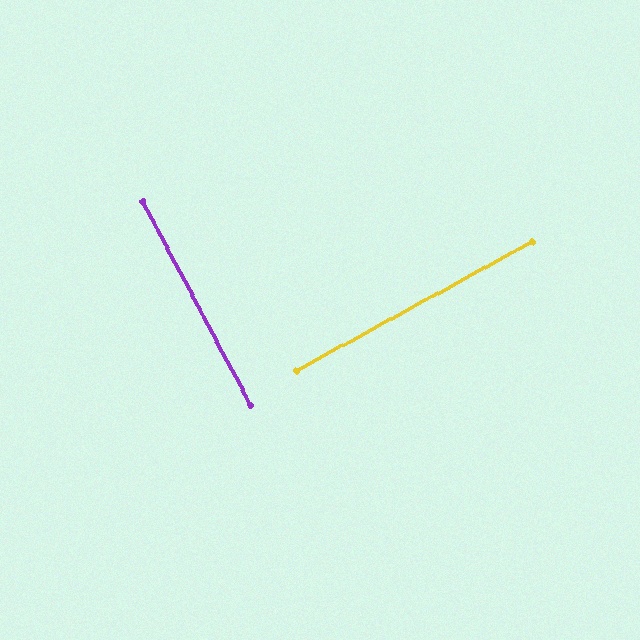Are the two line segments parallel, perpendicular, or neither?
Perpendicular — they meet at approximately 89°.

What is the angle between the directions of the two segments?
Approximately 89 degrees.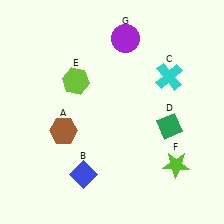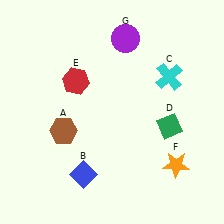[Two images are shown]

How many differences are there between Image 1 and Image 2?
There are 2 differences between the two images.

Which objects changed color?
E changed from lime to red. F changed from lime to orange.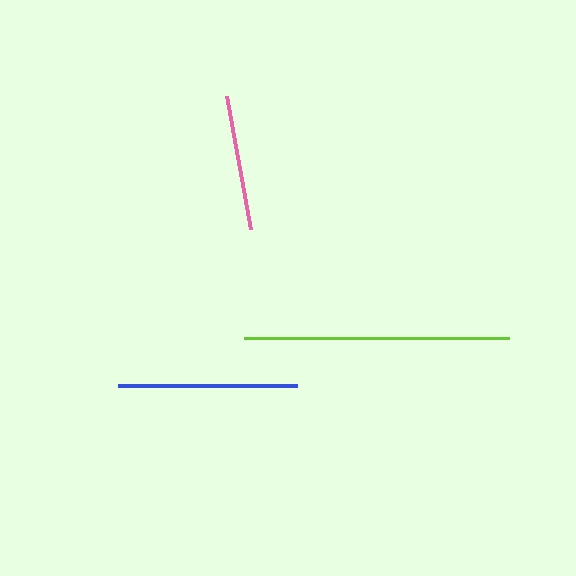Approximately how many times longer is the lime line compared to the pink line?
The lime line is approximately 2.0 times the length of the pink line.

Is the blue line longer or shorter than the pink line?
The blue line is longer than the pink line.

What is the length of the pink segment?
The pink segment is approximately 135 pixels long.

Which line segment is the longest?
The lime line is the longest at approximately 264 pixels.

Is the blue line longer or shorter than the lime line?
The lime line is longer than the blue line.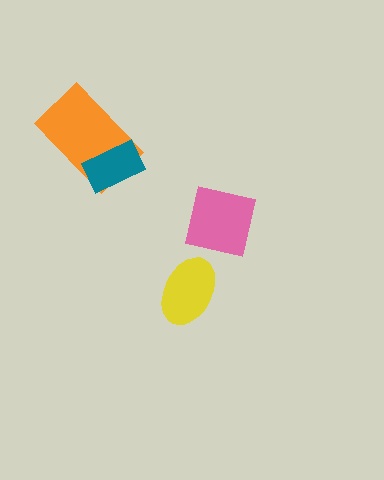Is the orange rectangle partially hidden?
Yes, it is partially covered by another shape.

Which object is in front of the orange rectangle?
The teal rectangle is in front of the orange rectangle.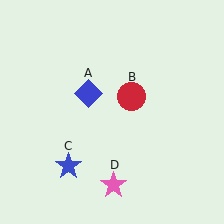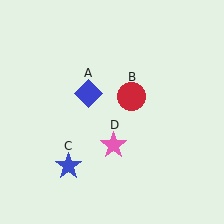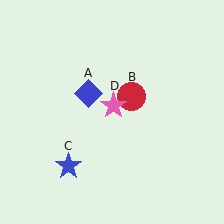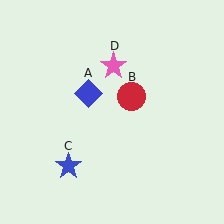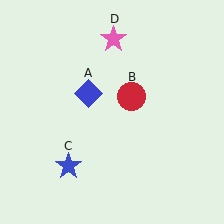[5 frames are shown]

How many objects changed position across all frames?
1 object changed position: pink star (object D).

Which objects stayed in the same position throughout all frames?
Blue diamond (object A) and red circle (object B) and blue star (object C) remained stationary.